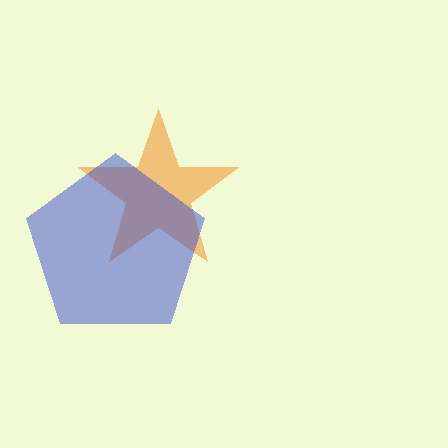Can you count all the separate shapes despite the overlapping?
Yes, there are 2 separate shapes.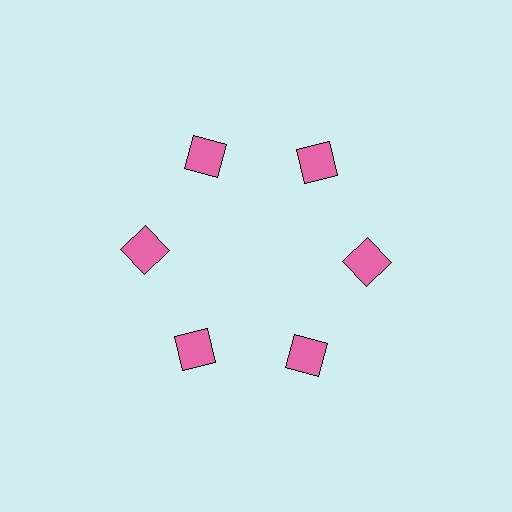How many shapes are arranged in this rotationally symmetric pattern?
There are 6 shapes, arranged in 6 groups of 1.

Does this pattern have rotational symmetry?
Yes, this pattern has 6-fold rotational symmetry. It looks the same after rotating 60 degrees around the center.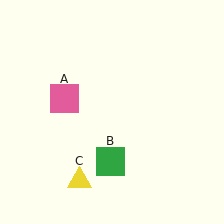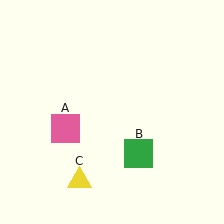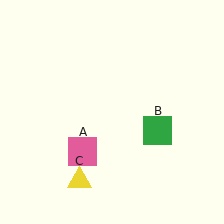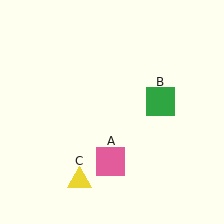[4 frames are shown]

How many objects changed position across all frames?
2 objects changed position: pink square (object A), green square (object B).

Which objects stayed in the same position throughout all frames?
Yellow triangle (object C) remained stationary.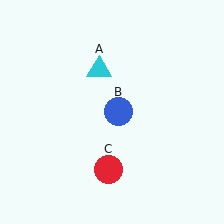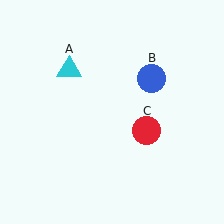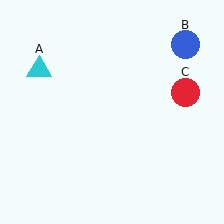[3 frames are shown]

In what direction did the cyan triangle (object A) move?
The cyan triangle (object A) moved left.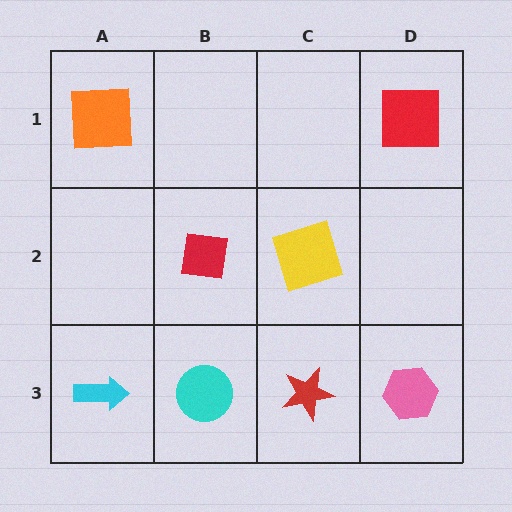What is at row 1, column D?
A red square.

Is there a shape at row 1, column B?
No, that cell is empty.